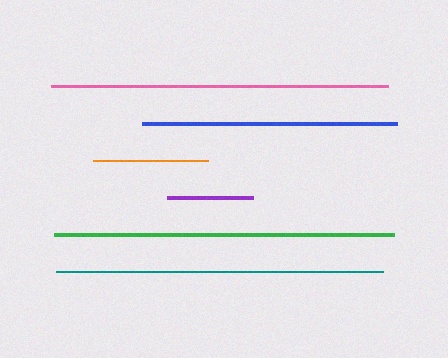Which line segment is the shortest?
The purple line is the shortest at approximately 86 pixels.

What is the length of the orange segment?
The orange segment is approximately 116 pixels long.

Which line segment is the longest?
The green line is the longest at approximately 339 pixels.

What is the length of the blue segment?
The blue segment is approximately 255 pixels long.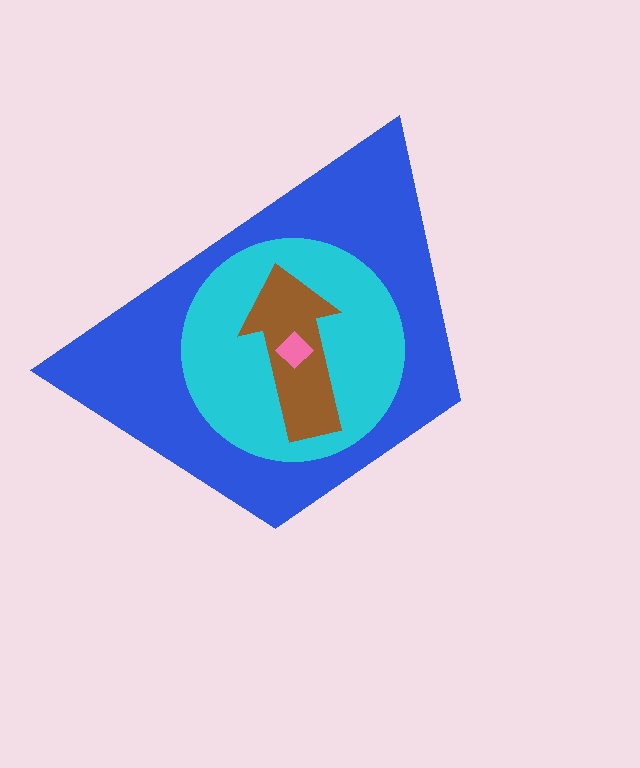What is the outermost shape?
The blue trapezoid.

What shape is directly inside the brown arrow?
The pink diamond.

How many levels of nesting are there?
4.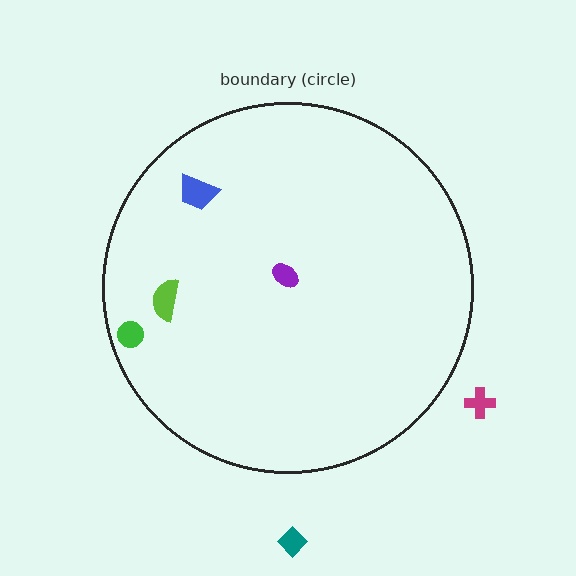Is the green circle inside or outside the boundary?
Inside.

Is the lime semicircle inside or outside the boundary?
Inside.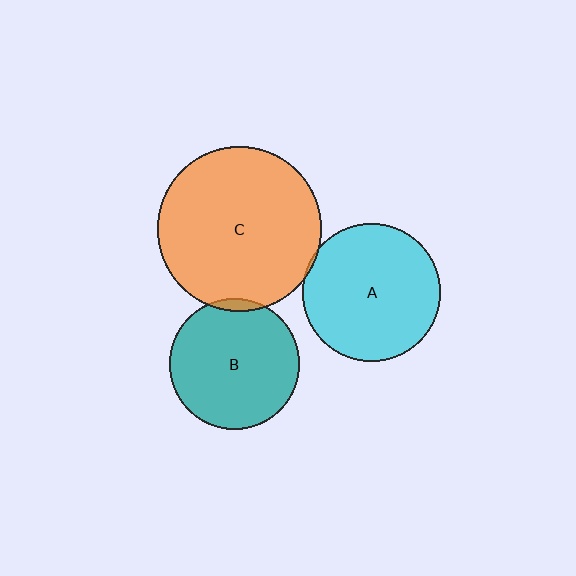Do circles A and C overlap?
Yes.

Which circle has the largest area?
Circle C (orange).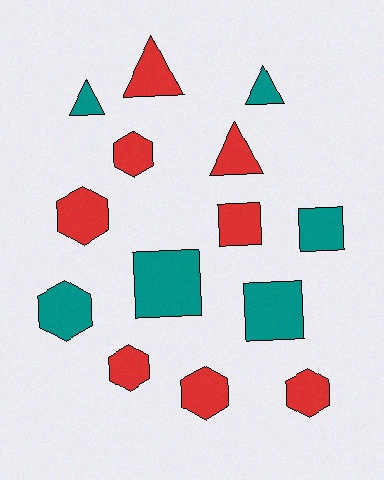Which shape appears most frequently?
Hexagon, with 6 objects.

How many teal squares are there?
There are 3 teal squares.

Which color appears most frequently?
Red, with 8 objects.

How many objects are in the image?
There are 14 objects.